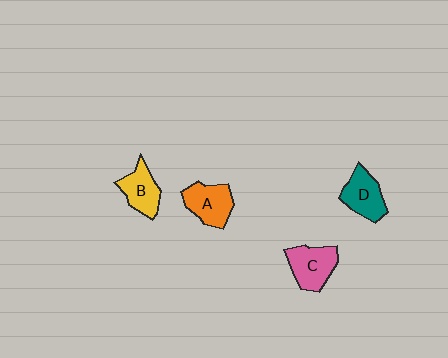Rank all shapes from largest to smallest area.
From largest to smallest: C (pink), A (orange), D (teal), B (yellow).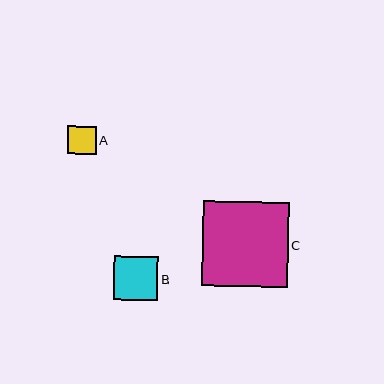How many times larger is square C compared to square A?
Square C is approximately 3.0 times the size of square A.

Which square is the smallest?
Square A is the smallest with a size of approximately 28 pixels.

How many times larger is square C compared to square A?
Square C is approximately 3.0 times the size of square A.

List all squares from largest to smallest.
From largest to smallest: C, B, A.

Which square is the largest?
Square C is the largest with a size of approximately 86 pixels.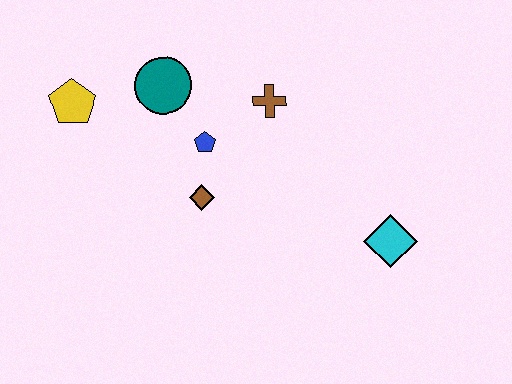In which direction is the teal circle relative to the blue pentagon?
The teal circle is above the blue pentagon.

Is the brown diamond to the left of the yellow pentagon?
No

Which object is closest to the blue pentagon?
The brown diamond is closest to the blue pentagon.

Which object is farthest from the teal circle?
The cyan diamond is farthest from the teal circle.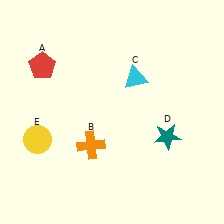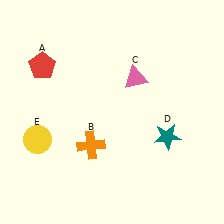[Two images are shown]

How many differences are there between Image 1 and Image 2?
There is 1 difference between the two images.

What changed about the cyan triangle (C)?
In Image 1, C is cyan. In Image 2, it changed to pink.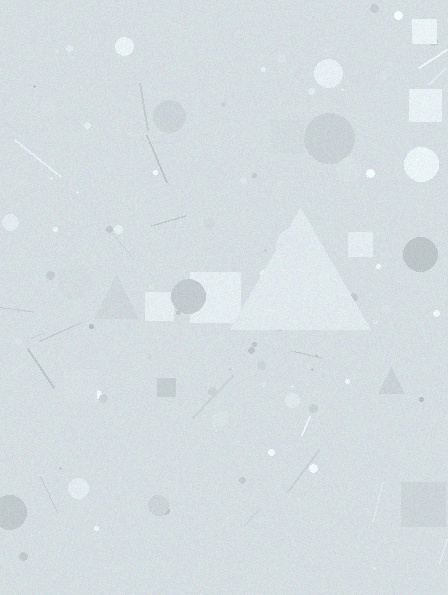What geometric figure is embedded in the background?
A triangle is embedded in the background.